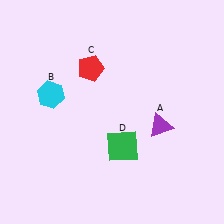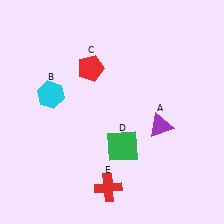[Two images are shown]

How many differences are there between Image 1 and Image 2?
There is 1 difference between the two images.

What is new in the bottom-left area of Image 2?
A red cross (E) was added in the bottom-left area of Image 2.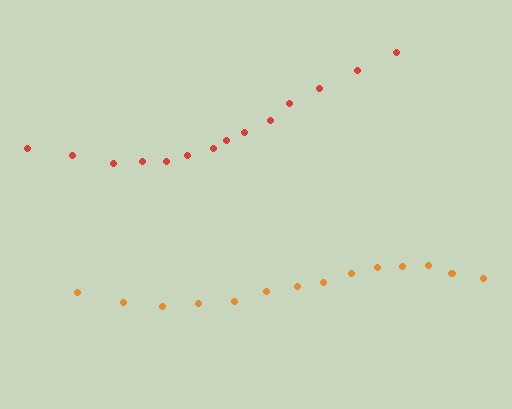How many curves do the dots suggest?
There are 2 distinct paths.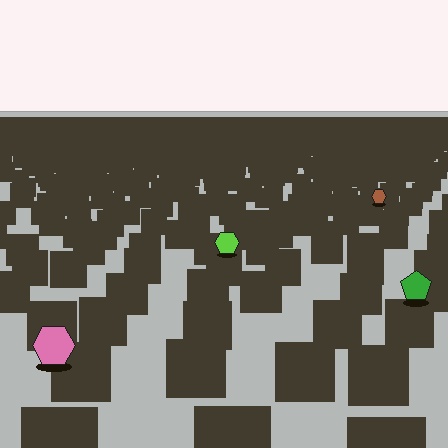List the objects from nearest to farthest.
From nearest to farthest: the pink hexagon, the green pentagon, the lime hexagon, the brown hexagon.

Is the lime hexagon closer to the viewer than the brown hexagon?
Yes. The lime hexagon is closer — you can tell from the texture gradient: the ground texture is coarser near it.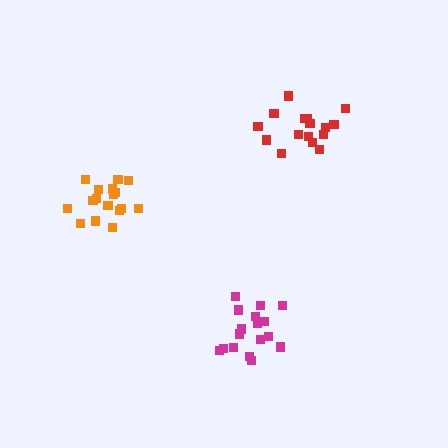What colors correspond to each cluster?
The clusters are colored: orange, magenta, red.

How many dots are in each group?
Group 1: 17 dots, Group 2: 17 dots, Group 3: 16 dots (50 total).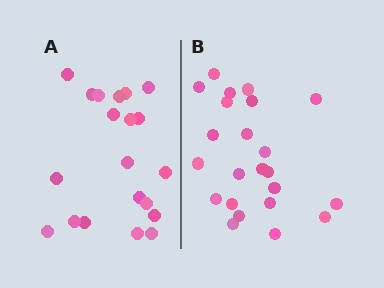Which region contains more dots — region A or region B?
Region B (the right region) has more dots.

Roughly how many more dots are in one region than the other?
Region B has just a few more — roughly 2 or 3 more dots than region A.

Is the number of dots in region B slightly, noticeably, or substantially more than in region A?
Region B has only slightly more — the two regions are fairly close. The ratio is roughly 1.1 to 1.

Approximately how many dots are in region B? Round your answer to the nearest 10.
About 20 dots. (The exact count is 23, which rounds to 20.)